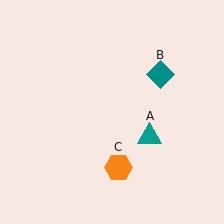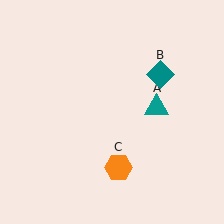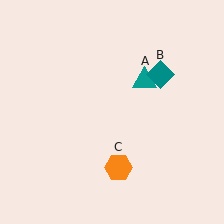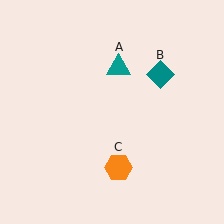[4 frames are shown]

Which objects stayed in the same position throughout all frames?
Teal diamond (object B) and orange hexagon (object C) remained stationary.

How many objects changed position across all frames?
1 object changed position: teal triangle (object A).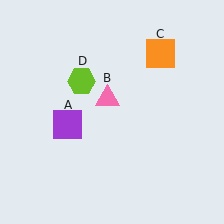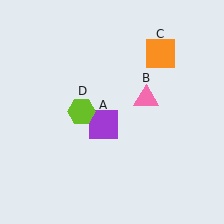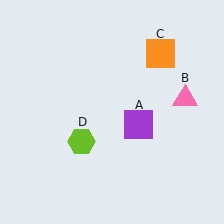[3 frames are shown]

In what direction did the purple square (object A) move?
The purple square (object A) moved right.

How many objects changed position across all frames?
3 objects changed position: purple square (object A), pink triangle (object B), lime hexagon (object D).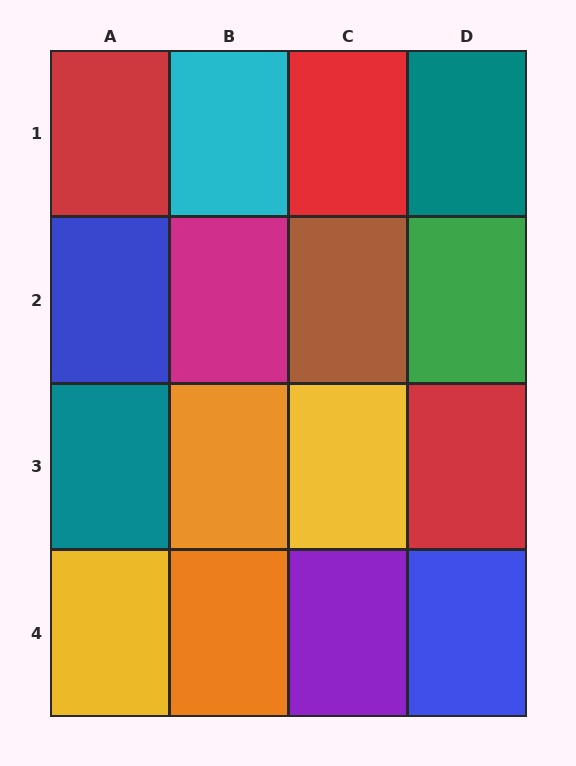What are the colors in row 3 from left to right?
Teal, orange, yellow, red.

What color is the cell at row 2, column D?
Green.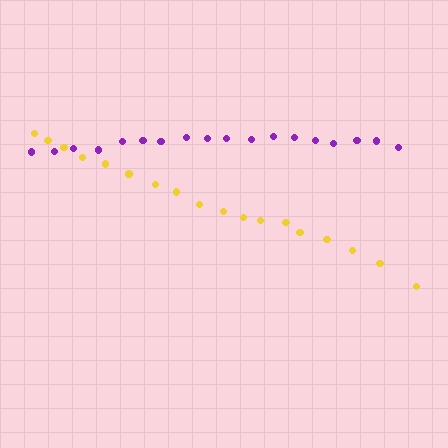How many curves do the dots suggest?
There are 2 distinct paths.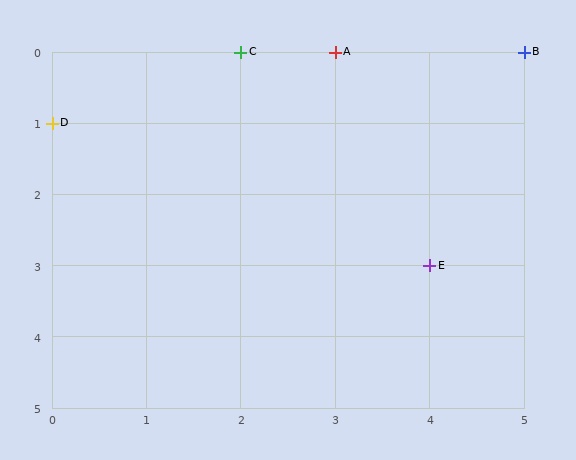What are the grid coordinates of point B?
Point B is at grid coordinates (5, 0).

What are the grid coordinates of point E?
Point E is at grid coordinates (4, 3).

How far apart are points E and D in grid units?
Points E and D are 4 columns and 2 rows apart (about 4.5 grid units diagonally).